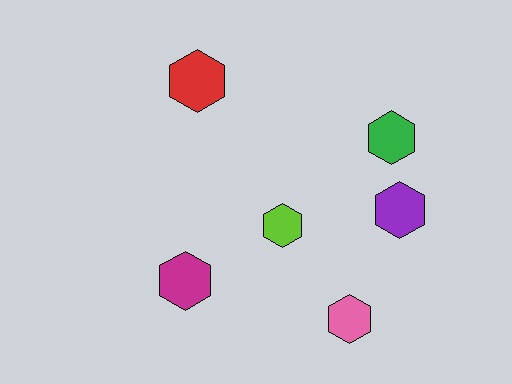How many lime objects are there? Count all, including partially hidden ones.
There is 1 lime object.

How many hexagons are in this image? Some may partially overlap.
There are 6 hexagons.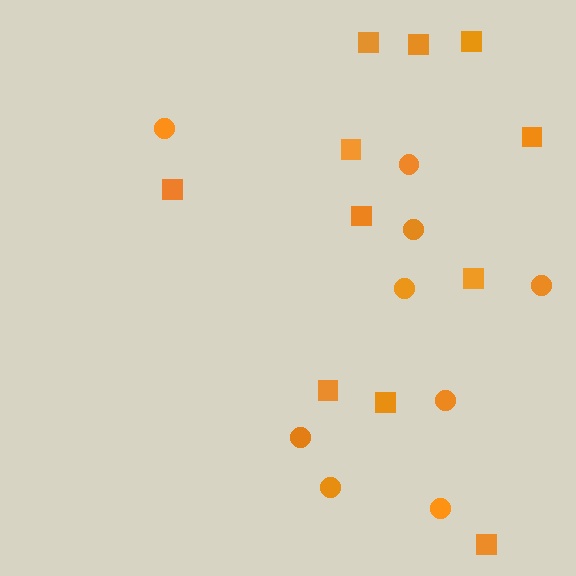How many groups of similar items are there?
There are 2 groups: one group of squares (11) and one group of circles (9).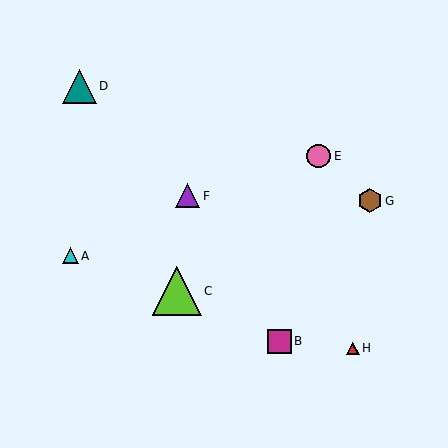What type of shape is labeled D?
Shape D is a teal triangle.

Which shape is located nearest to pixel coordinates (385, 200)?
The brown hexagon (labeled G) at (370, 201) is nearest to that location.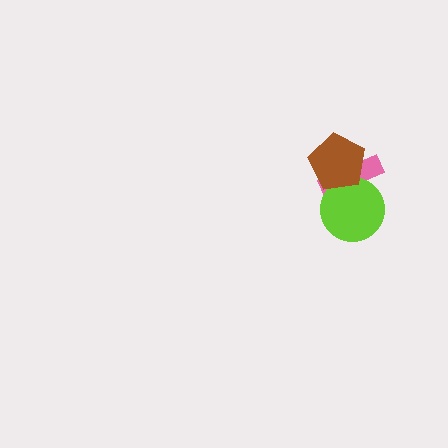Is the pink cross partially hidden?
Yes, it is partially covered by another shape.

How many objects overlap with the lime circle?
2 objects overlap with the lime circle.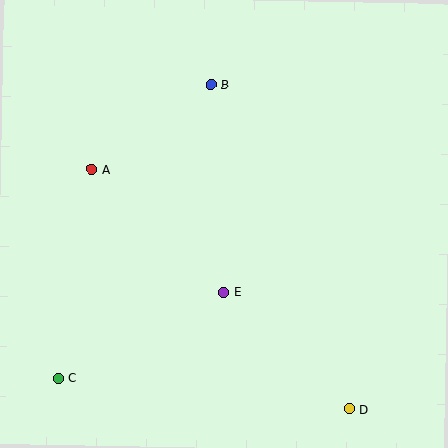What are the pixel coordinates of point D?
Point D is at (349, 409).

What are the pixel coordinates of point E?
Point E is at (223, 292).